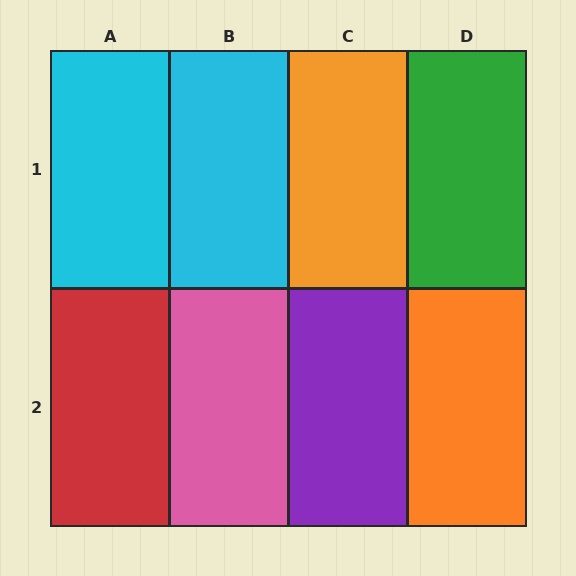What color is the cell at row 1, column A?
Cyan.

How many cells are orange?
2 cells are orange.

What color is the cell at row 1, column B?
Cyan.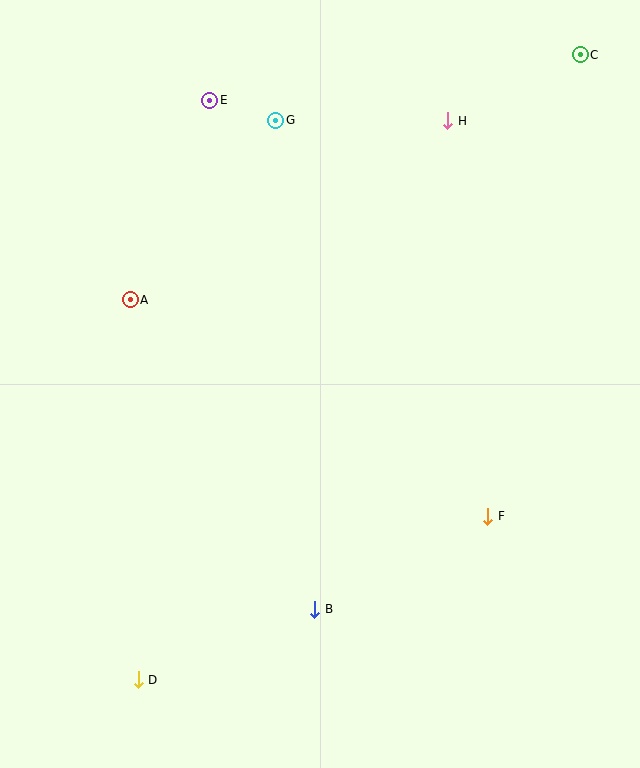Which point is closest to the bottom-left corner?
Point D is closest to the bottom-left corner.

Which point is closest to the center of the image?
Point A at (130, 300) is closest to the center.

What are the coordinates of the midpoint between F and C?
The midpoint between F and C is at (534, 285).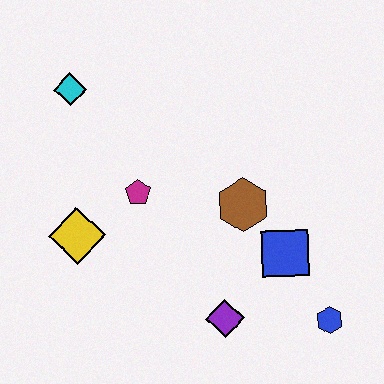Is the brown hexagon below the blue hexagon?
No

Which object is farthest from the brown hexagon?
The cyan diamond is farthest from the brown hexagon.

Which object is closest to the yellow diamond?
The magenta pentagon is closest to the yellow diamond.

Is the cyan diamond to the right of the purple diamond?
No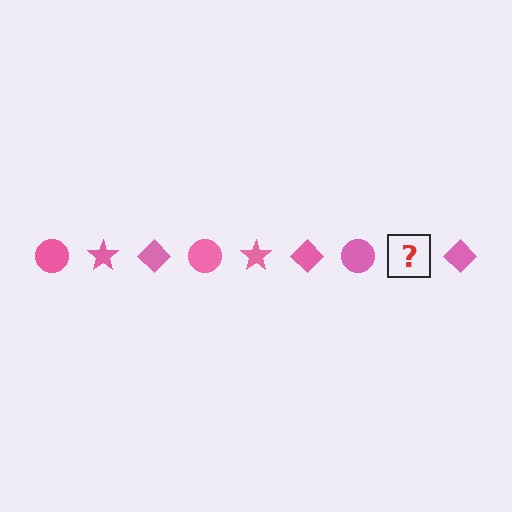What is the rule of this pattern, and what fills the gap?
The rule is that the pattern cycles through circle, star, diamond shapes in pink. The gap should be filled with a pink star.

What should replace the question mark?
The question mark should be replaced with a pink star.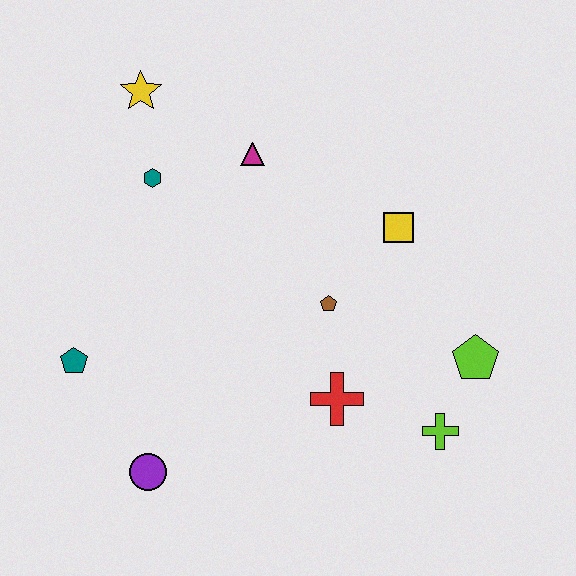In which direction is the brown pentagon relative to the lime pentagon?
The brown pentagon is to the left of the lime pentagon.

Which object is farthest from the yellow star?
The lime cross is farthest from the yellow star.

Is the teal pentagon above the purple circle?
Yes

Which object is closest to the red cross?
The brown pentagon is closest to the red cross.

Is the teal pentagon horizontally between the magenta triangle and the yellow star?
No